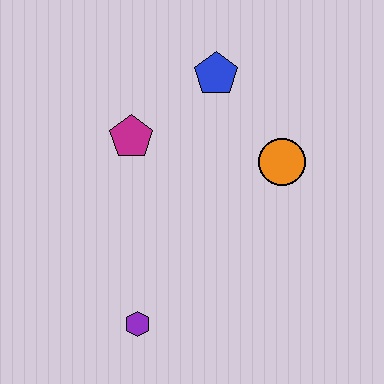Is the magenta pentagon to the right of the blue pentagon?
No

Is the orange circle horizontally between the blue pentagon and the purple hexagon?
No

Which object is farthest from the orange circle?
The purple hexagon is farthest from the orange circle.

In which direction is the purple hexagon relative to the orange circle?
The purple hexagon is below the orange circle.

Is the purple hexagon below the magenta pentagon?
Yes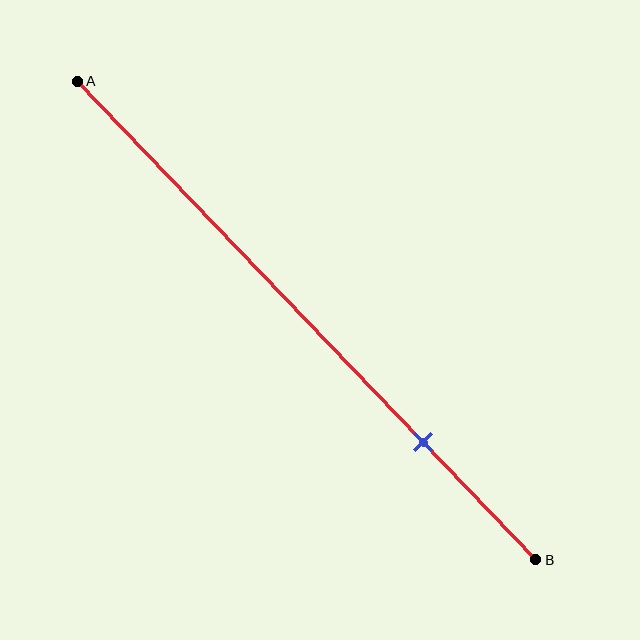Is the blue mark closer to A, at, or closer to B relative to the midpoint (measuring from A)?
The blue mark is closer to point B than the midpoint of segment AB.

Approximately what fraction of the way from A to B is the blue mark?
The blue mark is approximately 75% of the way from A to B.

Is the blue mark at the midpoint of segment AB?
No, the mark is at about 75% from A, not at the 50% midpoint.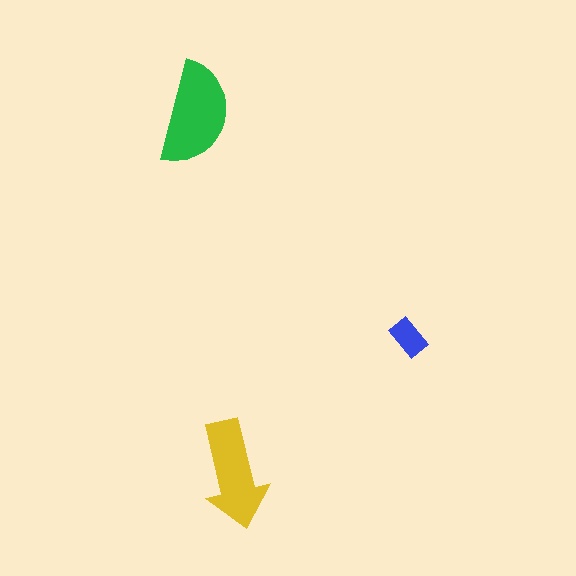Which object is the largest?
The green semicircle.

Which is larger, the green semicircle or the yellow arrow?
The green semicircle.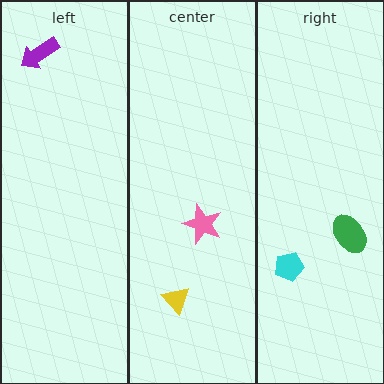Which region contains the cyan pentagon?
The right region.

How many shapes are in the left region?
1.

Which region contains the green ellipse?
The right region.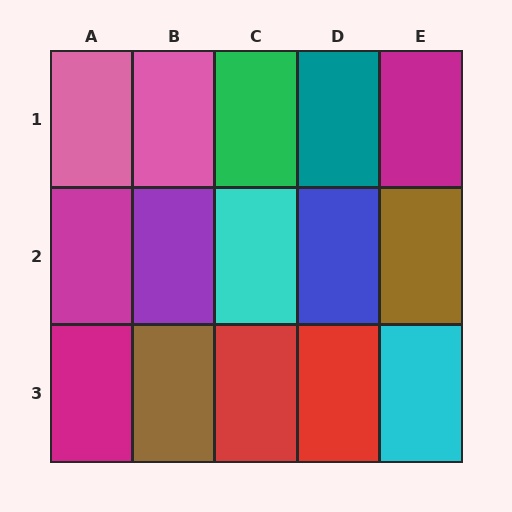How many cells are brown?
2 cells are brown.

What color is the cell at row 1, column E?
Magenta.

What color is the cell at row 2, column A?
Magenta.